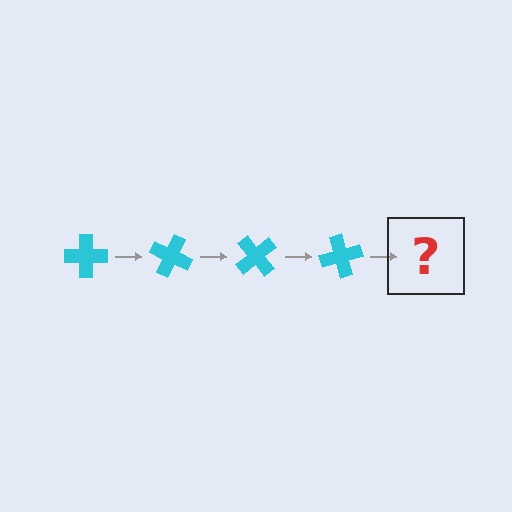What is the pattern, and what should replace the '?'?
The pattern is that the cross rotates 25 degrees each step. The '?' should be a cyan cross rotated 100 degrees.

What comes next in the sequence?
The next element should be a cyan cross rotated 100 degrees.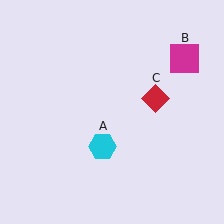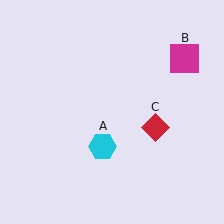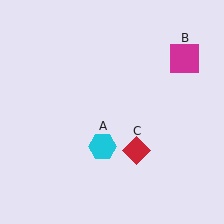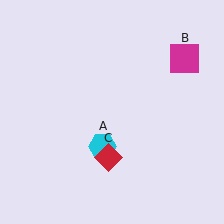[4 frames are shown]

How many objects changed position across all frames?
1 object changed position: red diamond (object C).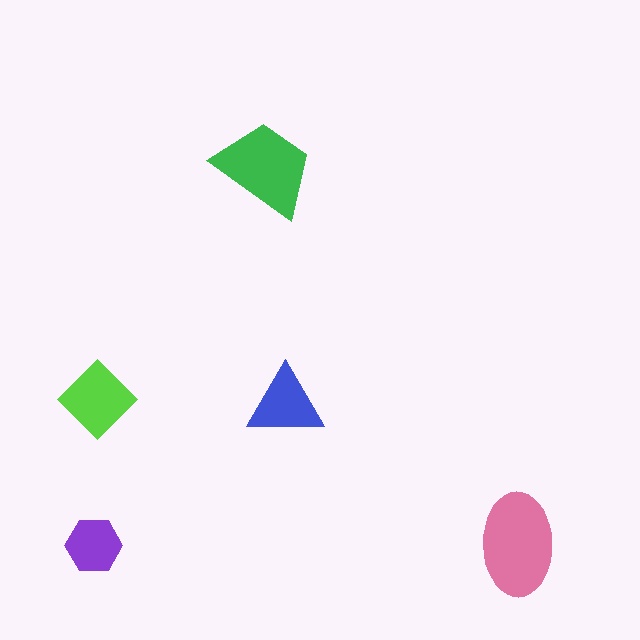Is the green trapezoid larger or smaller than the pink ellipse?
Smaller.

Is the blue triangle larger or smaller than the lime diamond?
Smaller.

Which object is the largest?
The pink ellipse.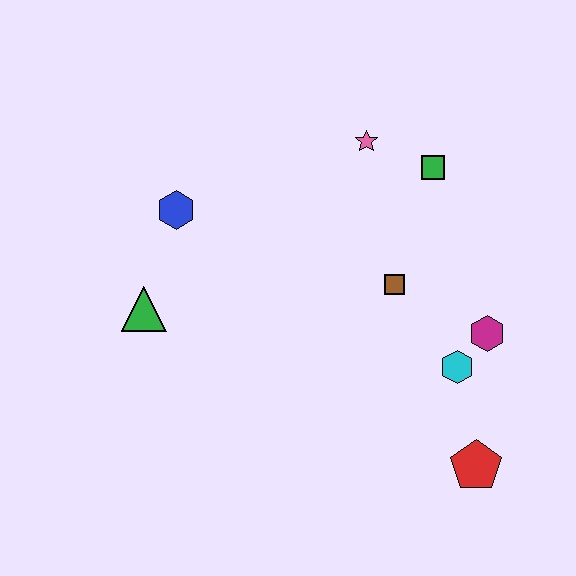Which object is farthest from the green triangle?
The red pentagon is farthest from the green triangle.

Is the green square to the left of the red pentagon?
Yes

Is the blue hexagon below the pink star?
Yes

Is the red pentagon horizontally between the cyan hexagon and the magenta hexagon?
Yes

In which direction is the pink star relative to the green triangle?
The pink star is to the right of the green triangle.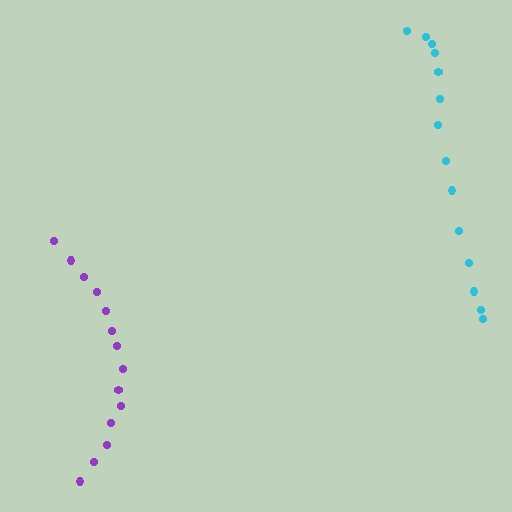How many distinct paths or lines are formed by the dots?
There are 2 distinct paths.